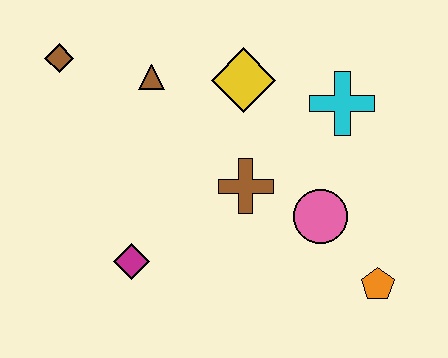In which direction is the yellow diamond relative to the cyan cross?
The yellow diamond is to the left of the cyan cross.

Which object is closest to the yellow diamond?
The brown triangle is closest to the yellow diamond.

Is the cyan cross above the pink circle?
Yes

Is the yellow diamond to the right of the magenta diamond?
Yes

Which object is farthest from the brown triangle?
The orange pentagon is farthest from the brown triangle.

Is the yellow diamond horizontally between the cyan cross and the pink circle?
No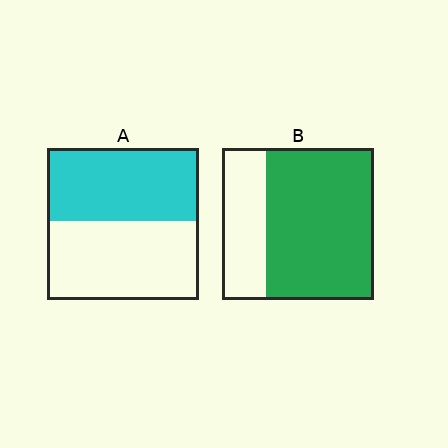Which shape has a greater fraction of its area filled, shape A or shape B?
Shape B.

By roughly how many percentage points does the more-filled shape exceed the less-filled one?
By roughly 25 percentage points (B over A).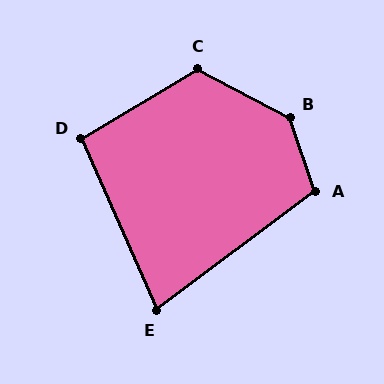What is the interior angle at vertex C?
Approximately 121 degrees (obtuse).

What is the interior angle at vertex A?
Approximately 108 degrees (obtuse).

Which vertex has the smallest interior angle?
E, at approximately 77 degrees.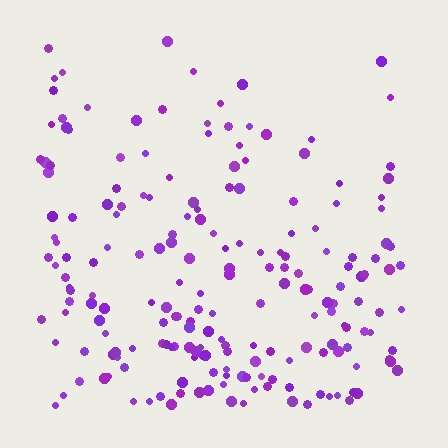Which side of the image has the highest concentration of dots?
The bottom.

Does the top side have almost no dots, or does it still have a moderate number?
Still a moderate number, just noticeably fewer than the bottom.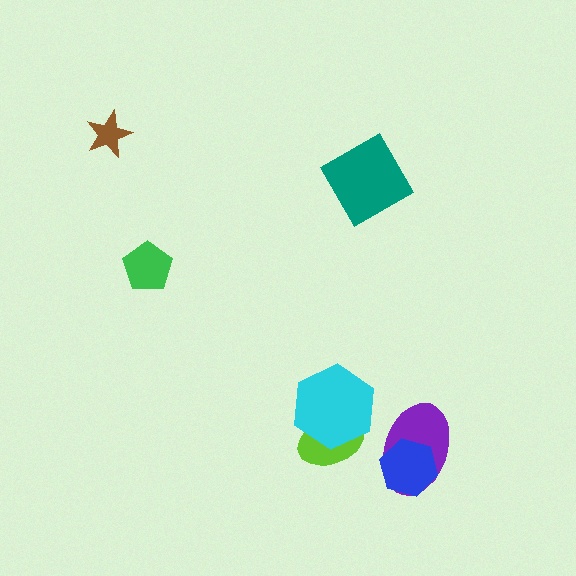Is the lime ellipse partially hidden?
Yes, it is partially covered by another shape.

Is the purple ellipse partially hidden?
Yes, it is partially covered by another shape.